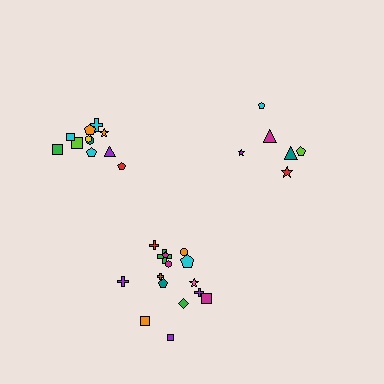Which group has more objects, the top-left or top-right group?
The top-left group.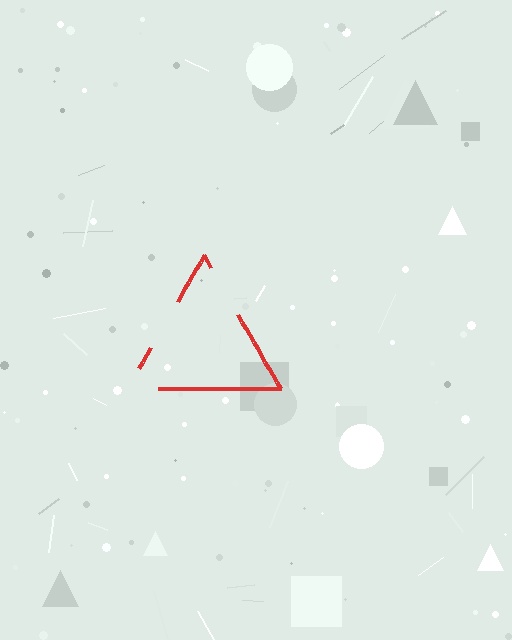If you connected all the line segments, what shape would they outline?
They would outline a triangle.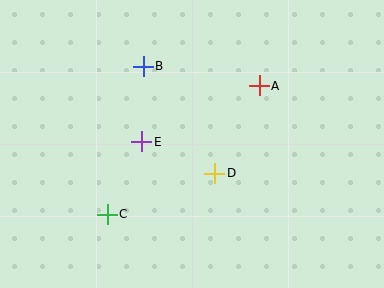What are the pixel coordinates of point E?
Point E is at (142, 142).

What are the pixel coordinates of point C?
Point C is at (107, 214).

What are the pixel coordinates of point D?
Point D is at (214, 173).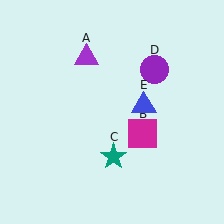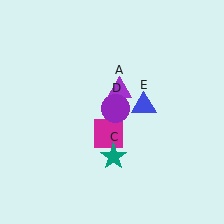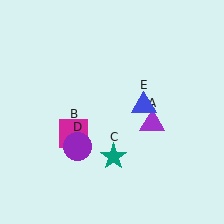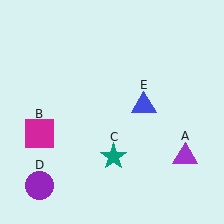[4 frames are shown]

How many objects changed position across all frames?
3 objects changed position: purple triangle (object A), magenta square (object B), purple circle (object D).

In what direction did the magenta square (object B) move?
The magenta square (object B) moved left.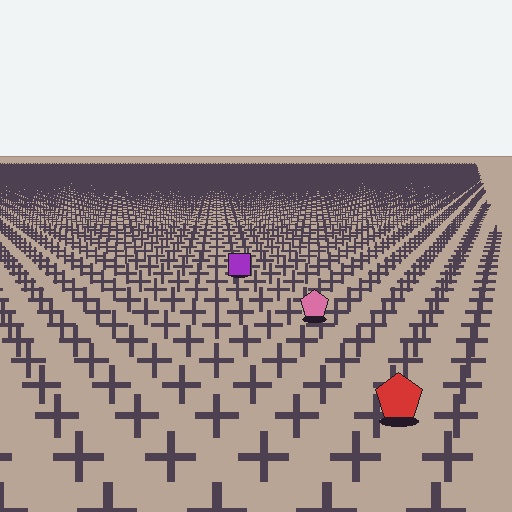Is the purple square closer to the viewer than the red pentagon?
No. The red pentagon is closer — you can tell from the texture gradient: the ground texture is coarser near it.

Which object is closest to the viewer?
The red pentagon is closest. The texture marks near it are larger and more spread out.